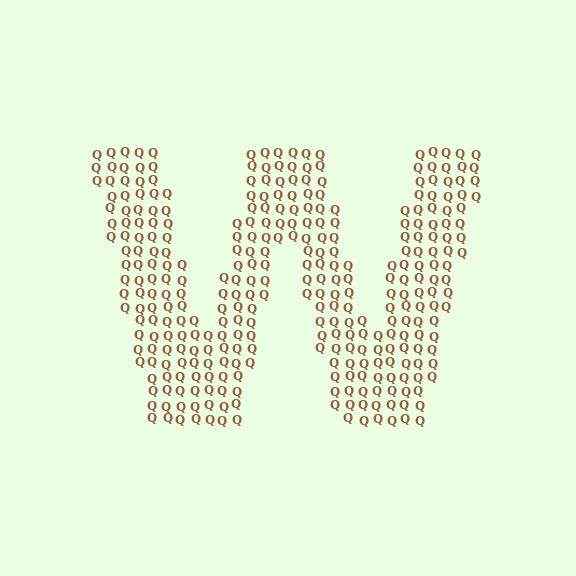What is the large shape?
The large shape is the letter W.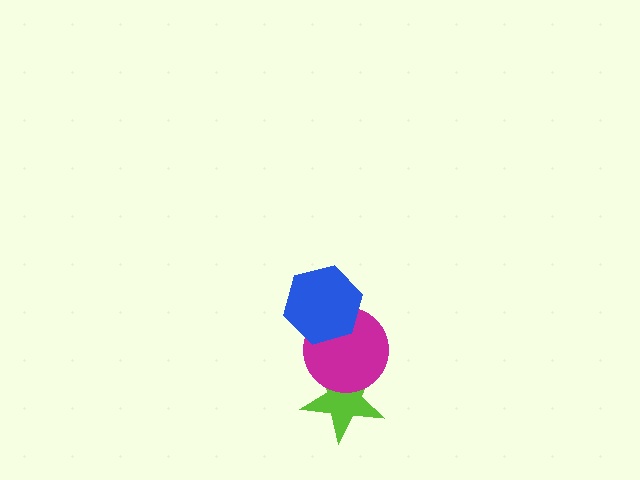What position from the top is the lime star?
The lime star is 3rd from the top.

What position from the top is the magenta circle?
The magenta circle is 2nd from the top.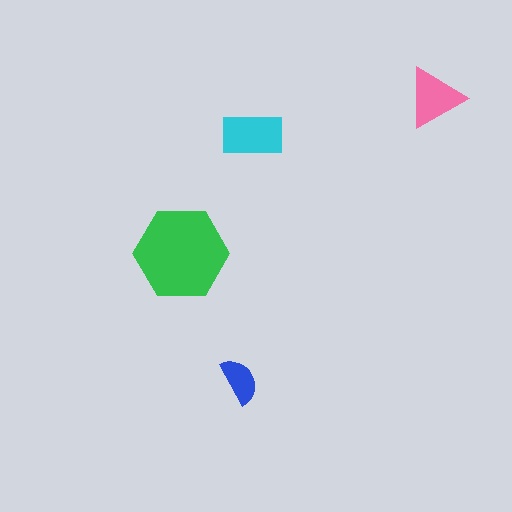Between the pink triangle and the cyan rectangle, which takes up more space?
The cyan rectangle.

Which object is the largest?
The green hexagon.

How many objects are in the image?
There are 4 objects in the image.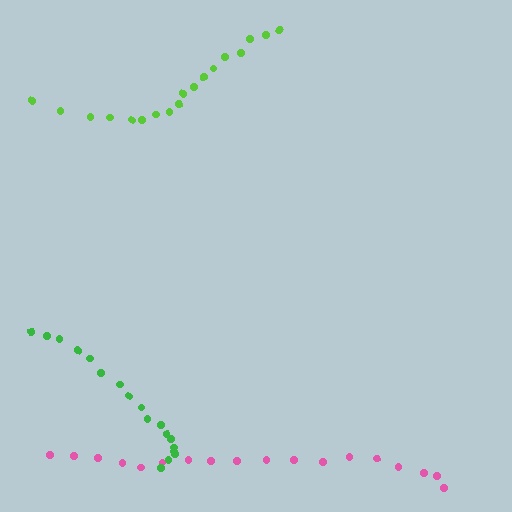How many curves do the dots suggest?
There are 3 distinct paths.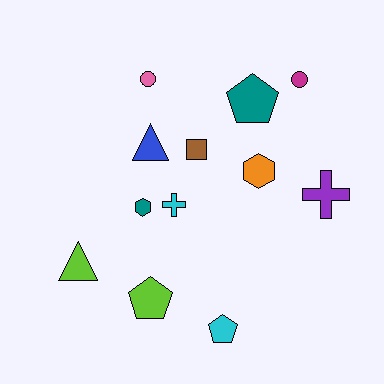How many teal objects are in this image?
There are 2 teal objects.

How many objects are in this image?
There are 12 objects.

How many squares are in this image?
There is 1 square.